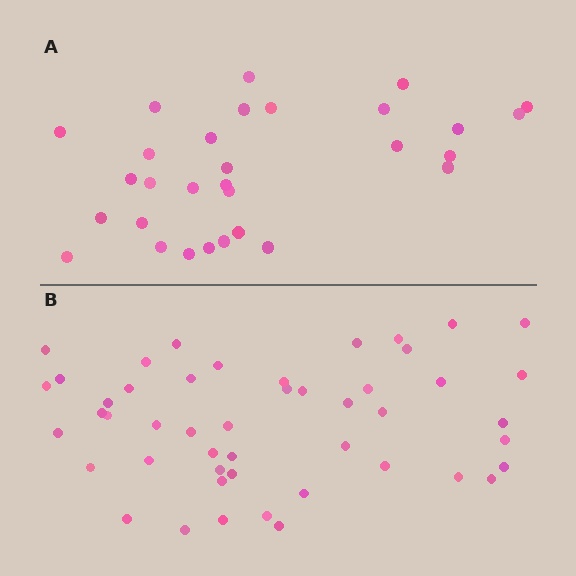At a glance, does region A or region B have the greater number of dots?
Region B (the bottom region) has more dots.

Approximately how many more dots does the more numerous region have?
Region B has approximately 20 more dots than region A.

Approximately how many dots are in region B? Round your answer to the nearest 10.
About 50 dots. (The exact count is 48, which rounds to 50.)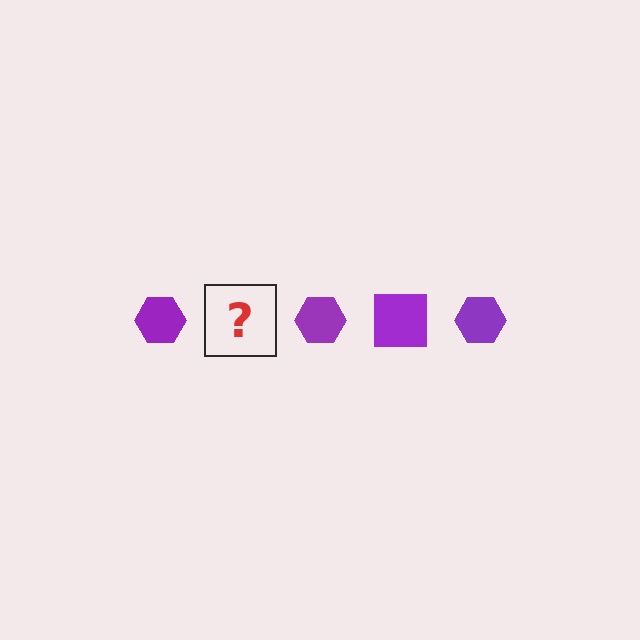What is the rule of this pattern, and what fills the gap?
The rule is that the pattern cycles through hexagon, square shapes in purple. The gap should be filled with a purple square.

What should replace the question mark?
The question mark should be replaced with a purple square.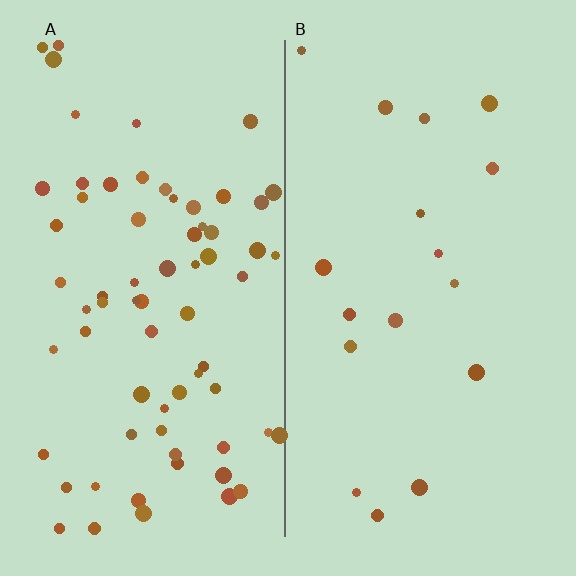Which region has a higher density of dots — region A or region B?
A (the left).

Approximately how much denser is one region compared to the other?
Approximately 4.0× — region A over region B.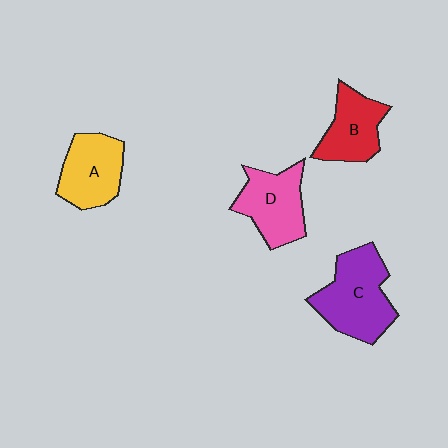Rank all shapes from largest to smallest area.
From largest to smallest: C (purple), D (pink), A (yellow), B (red).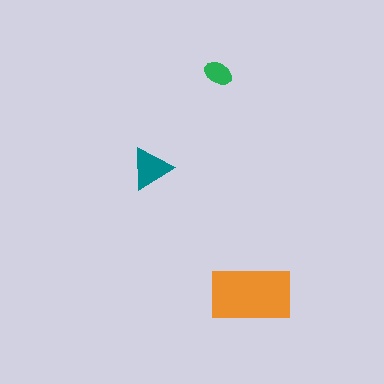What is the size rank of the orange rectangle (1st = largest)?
1st.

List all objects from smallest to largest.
The green ellipse, the teal triangle, the orange rectangle.